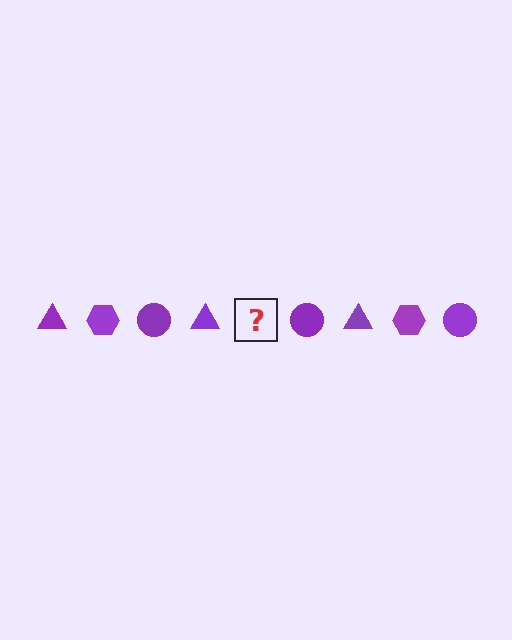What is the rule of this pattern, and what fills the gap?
The rule is that the pattern cycles through triangle, hexagon, circle shapes in purple. The gap should be filled with a purple hexagon.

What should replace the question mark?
The question mark should be replaced with a purple hexagon.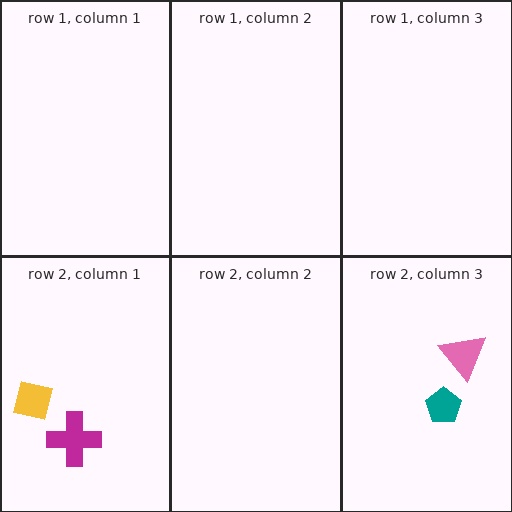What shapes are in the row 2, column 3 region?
The pink triangle, the teal pentagon.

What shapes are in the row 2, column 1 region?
The yellow square, the magenta cross.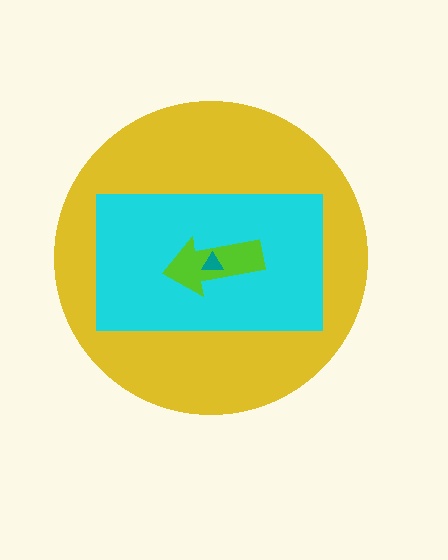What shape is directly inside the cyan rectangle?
The lime arrow.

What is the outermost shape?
The yellow circle.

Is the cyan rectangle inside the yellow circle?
Yes.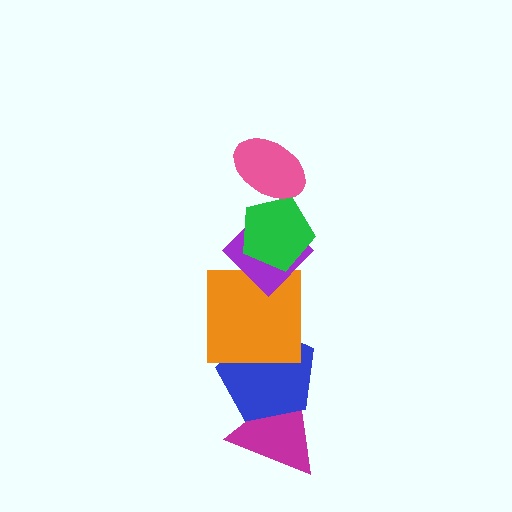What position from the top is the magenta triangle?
The magenta triangle is 6th from the top.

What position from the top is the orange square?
The orange square is 4th from the top.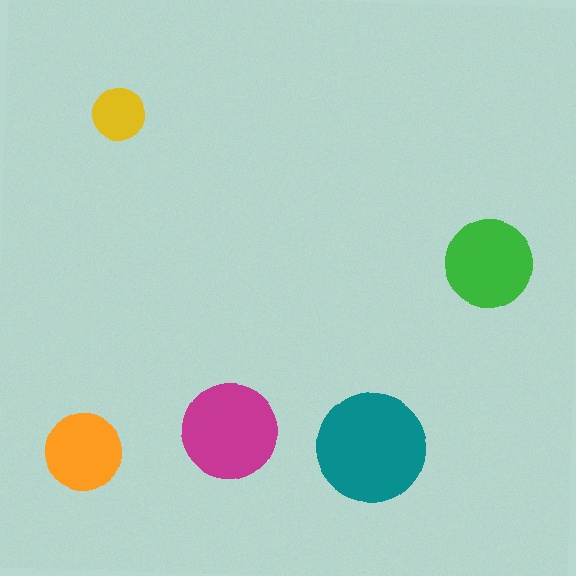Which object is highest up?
The yellow circle is topmost.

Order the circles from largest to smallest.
the teal one, the magenta one, the green one, the orange one, the yellow one.